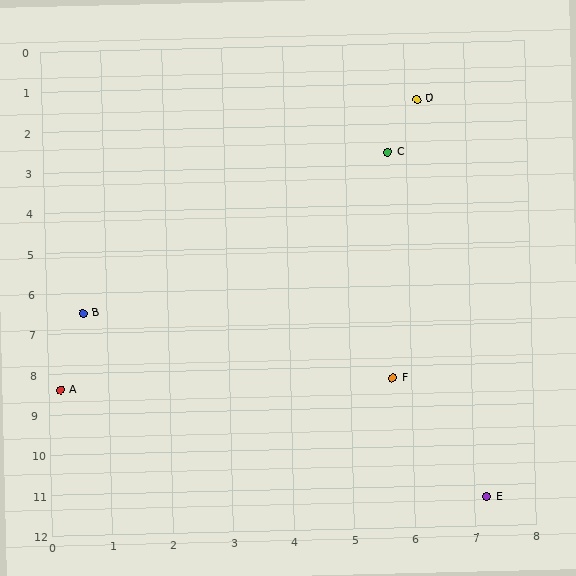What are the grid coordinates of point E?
Point E is at approximately (7.2, 11.3).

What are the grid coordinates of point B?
Point B is at approximately (0.6, 6.5).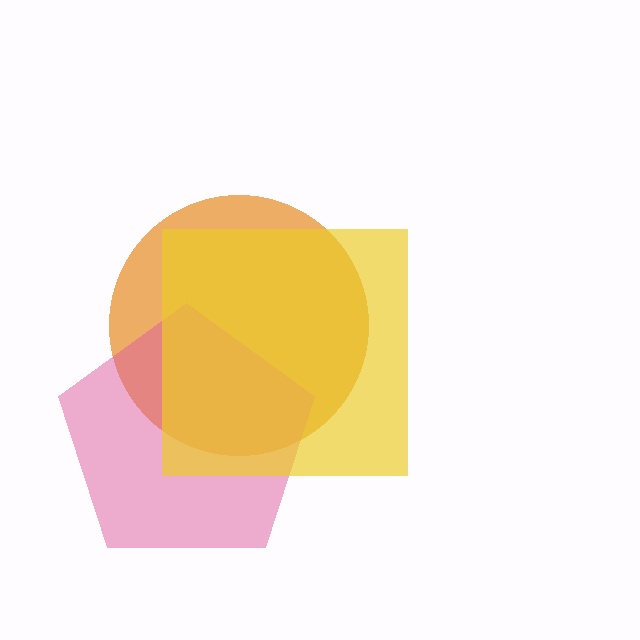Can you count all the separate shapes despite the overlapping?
Yes, there are 3 separate shapes.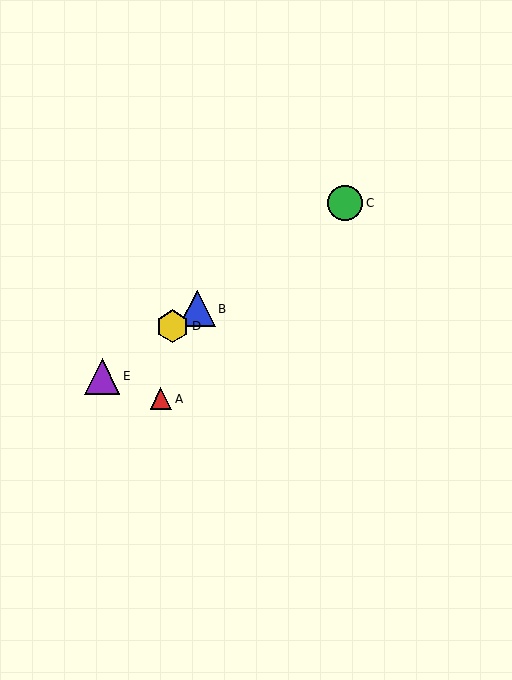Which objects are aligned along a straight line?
Objects B, C, D, E are aligned along a straight line.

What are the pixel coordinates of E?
Object E is at (102, 376).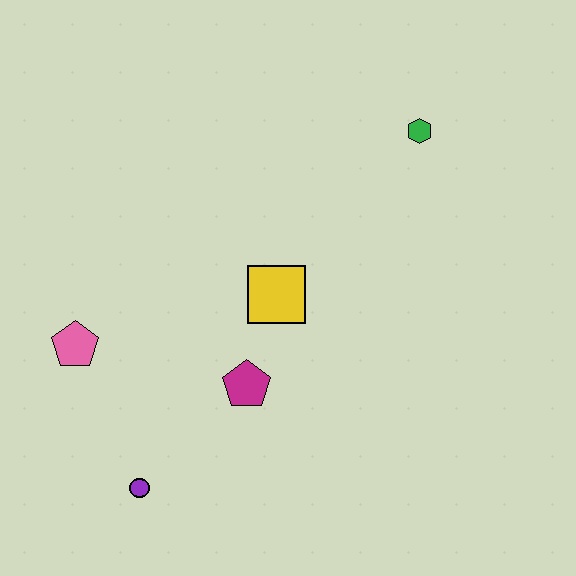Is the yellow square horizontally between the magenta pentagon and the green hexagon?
Yes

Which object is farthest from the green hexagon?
The purple circle is farthest from the green hexagon.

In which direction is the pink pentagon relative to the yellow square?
The pink pentagon is to the left of the yellow square.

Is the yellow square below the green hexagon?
Yes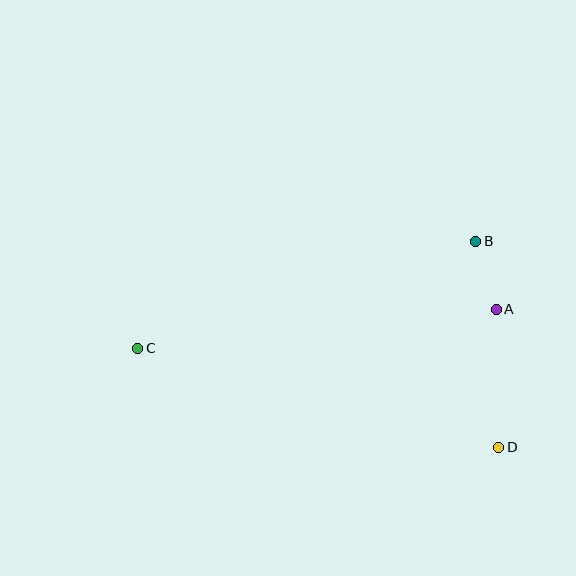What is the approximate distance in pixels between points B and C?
The distance between B and C is approximately 354 pixels.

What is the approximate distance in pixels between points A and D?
The distance between A and D is approximately 138 pixels.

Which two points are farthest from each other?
Points C and D are farthest from each other.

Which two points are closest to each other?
Points A and B are closest to each other.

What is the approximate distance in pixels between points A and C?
The distance between A and C is approximately 360 pixels.